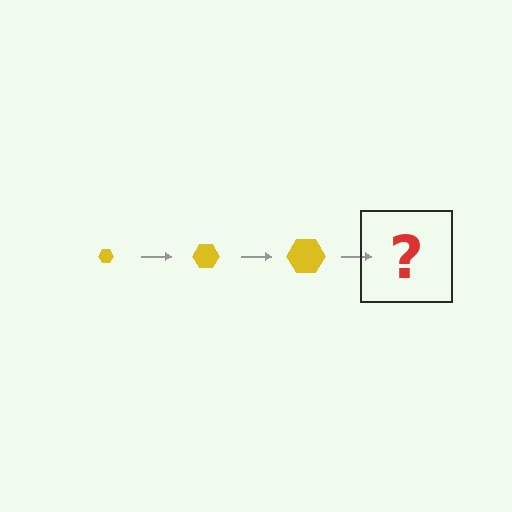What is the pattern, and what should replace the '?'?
The pattern is that the hexagon gets progressively larger each step. The '?' should be a yellow hexagon, larger than the previous one.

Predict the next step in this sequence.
The next step is a yellow hexagon, larger than the previous one.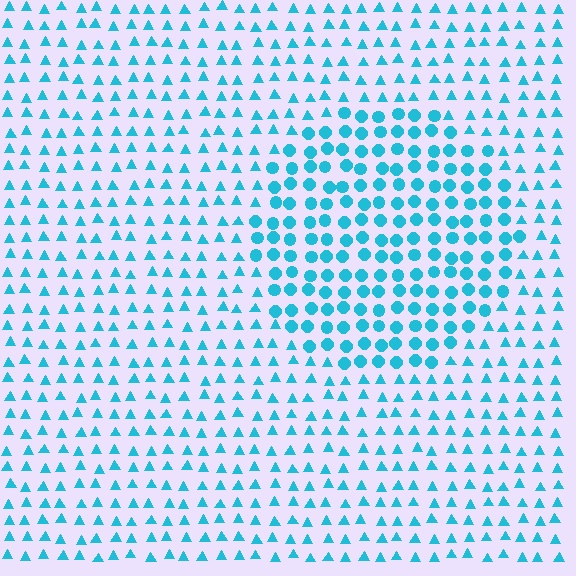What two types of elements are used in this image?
The image uses circles inside the circle region and triangles outside it.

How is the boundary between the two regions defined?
The boundary is defined by a change in element shape: circles inside vs. triangles outside. All elements share the same color and spacing.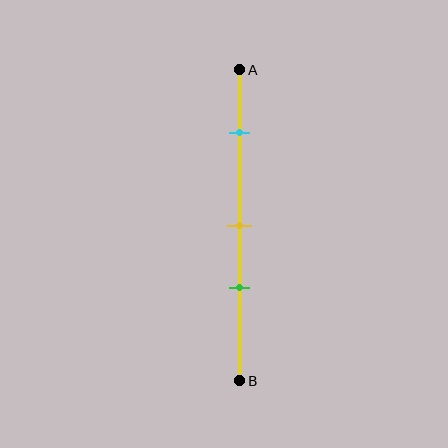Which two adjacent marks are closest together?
The yellow and green marks are the closest adjacent pair.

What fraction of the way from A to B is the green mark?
The green mark is approximately 70% (0.7) of the way from A to B.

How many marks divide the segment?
There are 3 marks dividing the segment.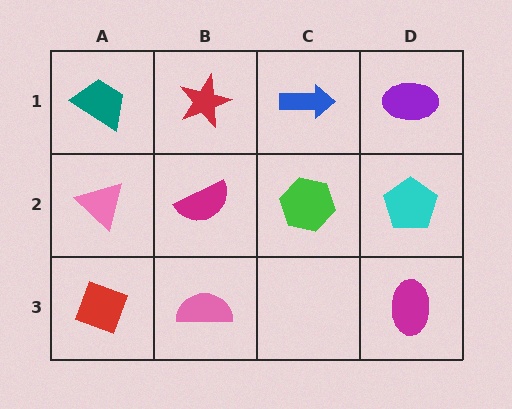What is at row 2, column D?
A cyan pentagon.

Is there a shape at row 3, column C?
No, that cell is empty.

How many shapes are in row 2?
4 shapes.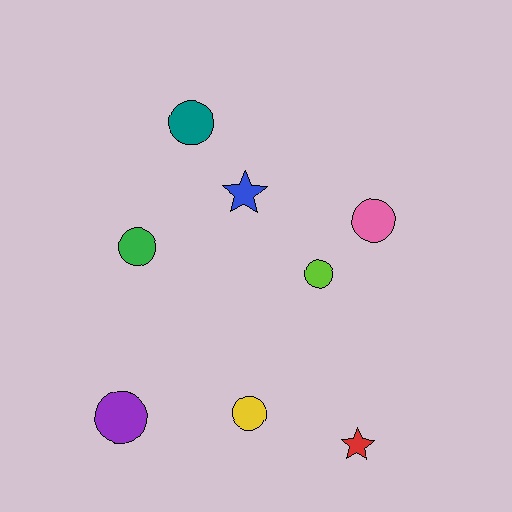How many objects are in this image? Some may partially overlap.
There are 8 objects.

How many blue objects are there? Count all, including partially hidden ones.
There is 1 blue object.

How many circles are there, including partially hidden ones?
There are 6 circles.